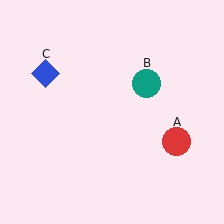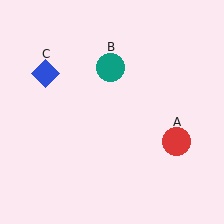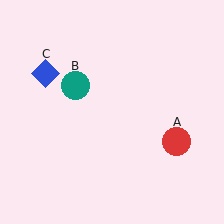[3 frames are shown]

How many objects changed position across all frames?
1 object changed position: teal circle (object B).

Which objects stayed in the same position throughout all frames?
Red circle (object A) and blue diamond (object C) remained stationary.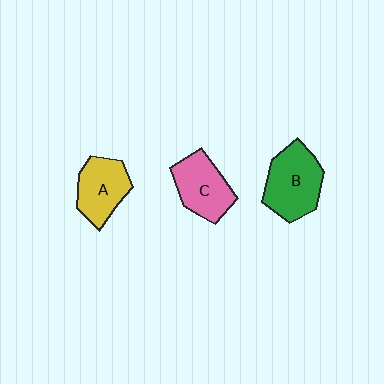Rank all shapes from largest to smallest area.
From largest to smallest: B (green), C (pink), A (yellow).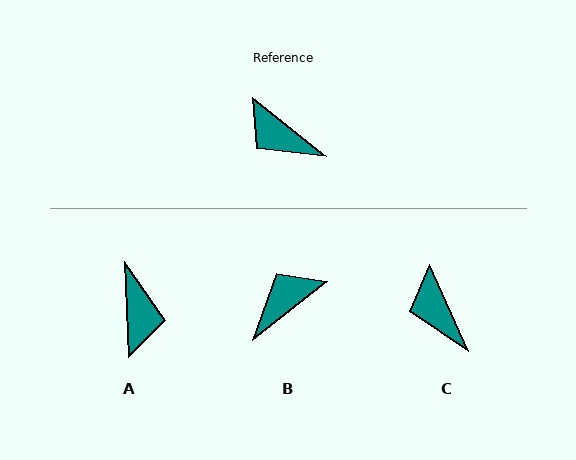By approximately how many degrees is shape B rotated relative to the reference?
Approximately 103 degrees clockwise.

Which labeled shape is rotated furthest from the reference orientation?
A, about 131 degrees away.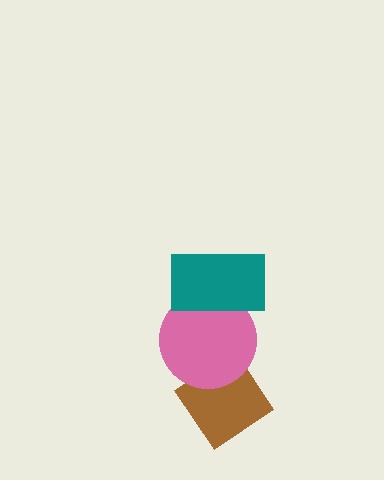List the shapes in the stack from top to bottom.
From top to bottom: the teal rectangle, the pink circle, the brown diamond.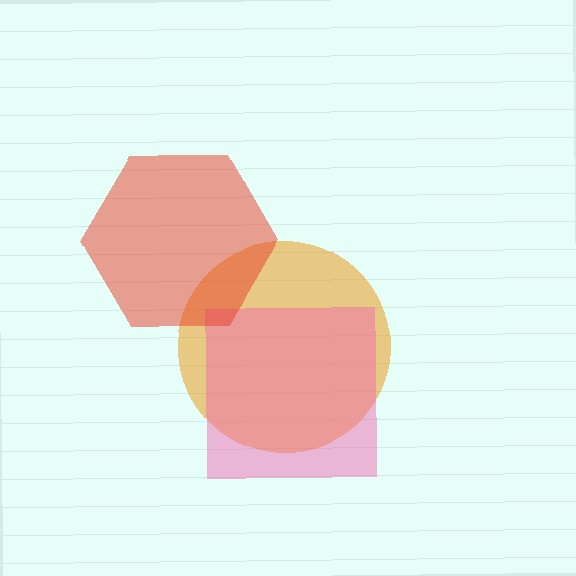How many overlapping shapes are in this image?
There are 3 overlapping shapes in the image.